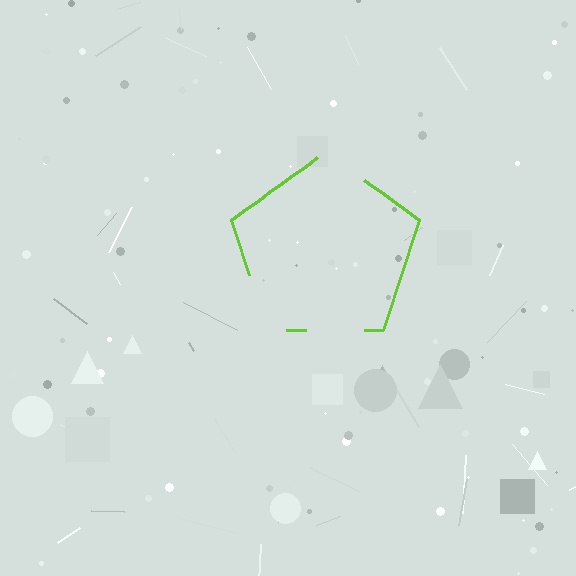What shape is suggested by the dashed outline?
The dashed outline suggests a pentagon.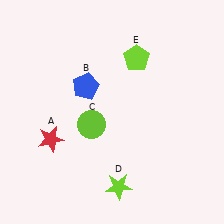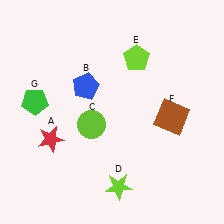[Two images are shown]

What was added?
A brown square (F), a green pentagon (G) were added in Image 2.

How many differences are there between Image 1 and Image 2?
There are 2 differences between the two images.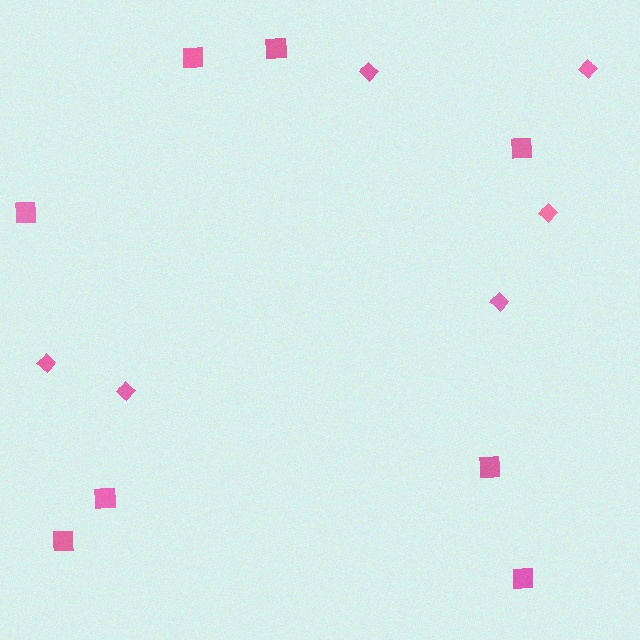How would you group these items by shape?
There are 2 groups: one group of diamonds (6) and one group of squares (8).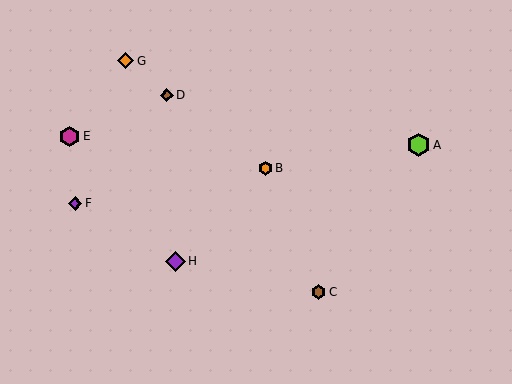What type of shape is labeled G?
Shape G is an orange diamond.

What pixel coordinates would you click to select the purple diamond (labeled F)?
Click at (75, 203) to select the purple diamond F.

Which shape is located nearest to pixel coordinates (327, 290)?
The brown hexagon (labeled C) at (318, 292) is nearest to that location.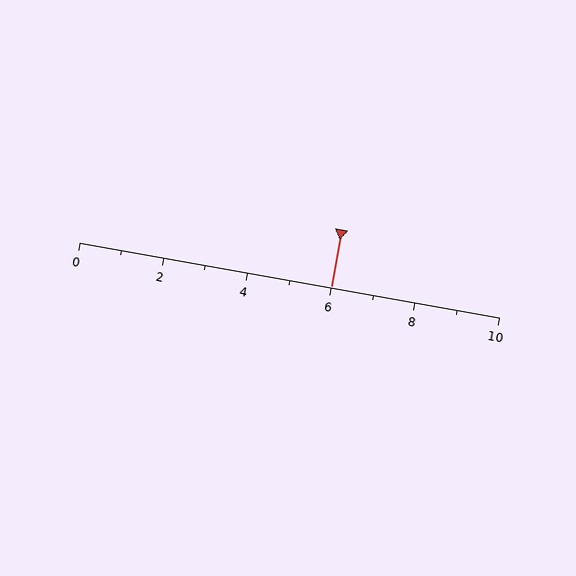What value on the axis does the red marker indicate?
The marker indicates approximately 6.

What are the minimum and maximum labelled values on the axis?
The axis runs from 0 to 10.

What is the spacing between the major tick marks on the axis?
The major ticks are spaced 2 apart.